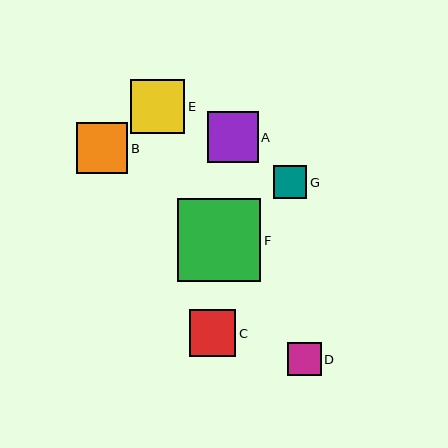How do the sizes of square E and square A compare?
Square E and square A are approximately the same size.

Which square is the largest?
Square F is the largest with a size of approximately 83 pixels.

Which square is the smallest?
Square G is the smallest with a size of approximately 33 pixels.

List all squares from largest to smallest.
From largest to smallest: F, E, B, A, C, D, G.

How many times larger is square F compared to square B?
Square F is approximately 1.6 times the size of square B.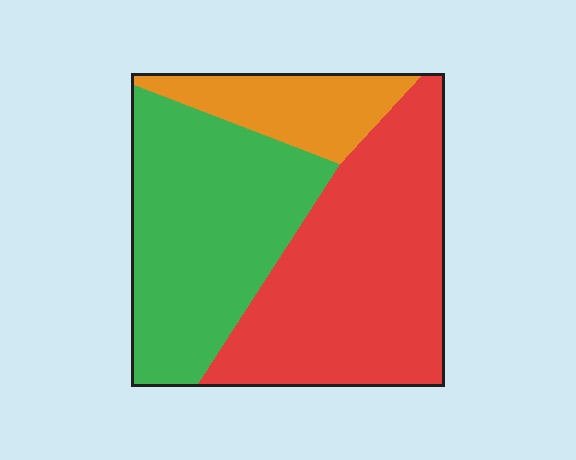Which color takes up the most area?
Red, at roughly 45%.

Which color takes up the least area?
Orange, at roughly 15%.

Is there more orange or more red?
Red.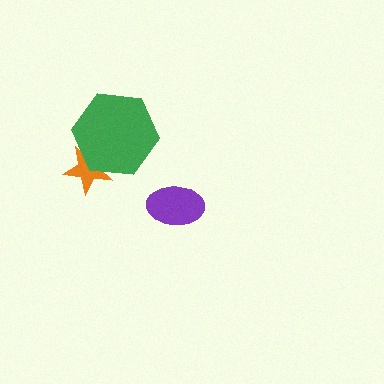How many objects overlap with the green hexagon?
1 object overlaps with the green hexagon.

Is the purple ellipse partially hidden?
No, no other shape covers it.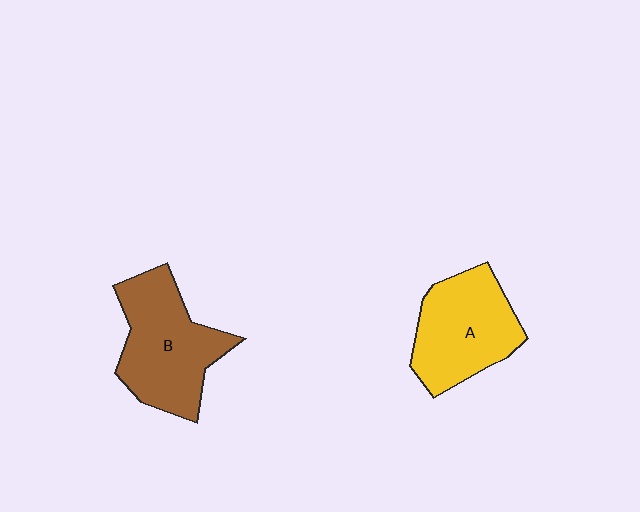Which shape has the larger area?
Shape B (brown).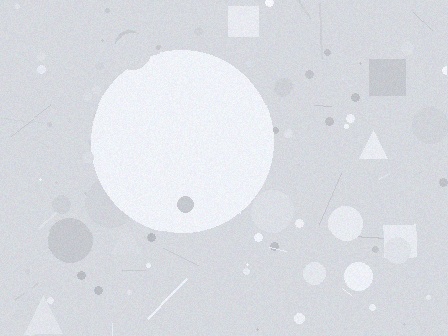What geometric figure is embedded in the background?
A circle is embedded in the background.